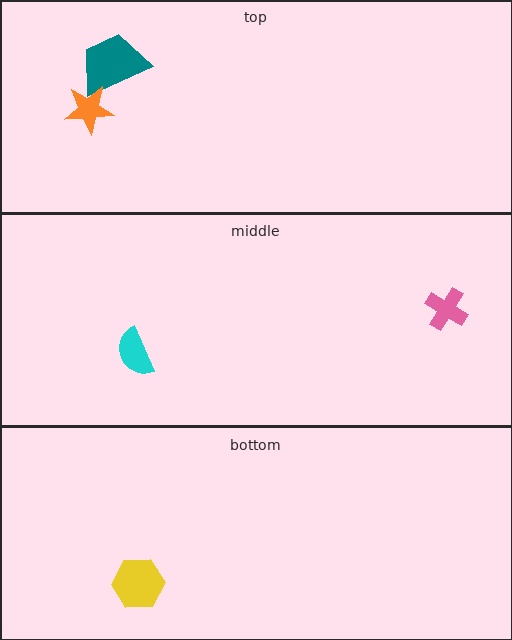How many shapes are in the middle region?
2.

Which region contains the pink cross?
The middle region.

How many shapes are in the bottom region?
1.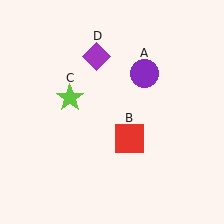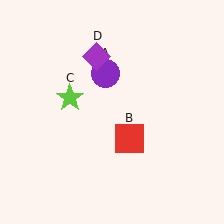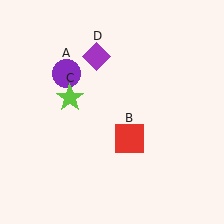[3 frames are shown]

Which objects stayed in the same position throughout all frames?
Red square (object B) and lime star (object C) and purple diamond (object D) remained stationary.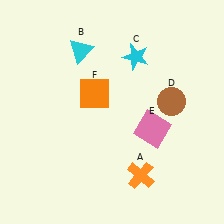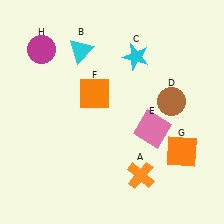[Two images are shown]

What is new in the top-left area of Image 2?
A magenta circle (H) was added in the top-left area of Image 2.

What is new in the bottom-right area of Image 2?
An orange square (G) was added in the bottom-right area of Image 2.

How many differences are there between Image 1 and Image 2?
There are 2 differences between the two images.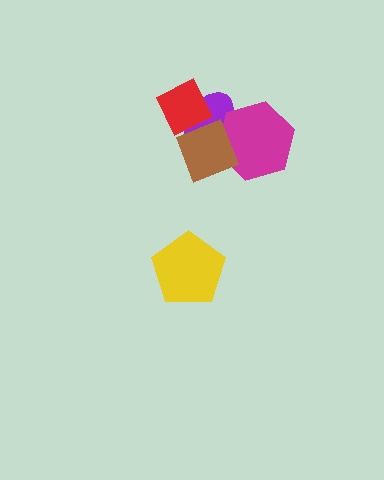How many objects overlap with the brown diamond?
3 objects overlap with the brown diamond.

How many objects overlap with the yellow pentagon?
0 objects overlap with the yellow pentagon.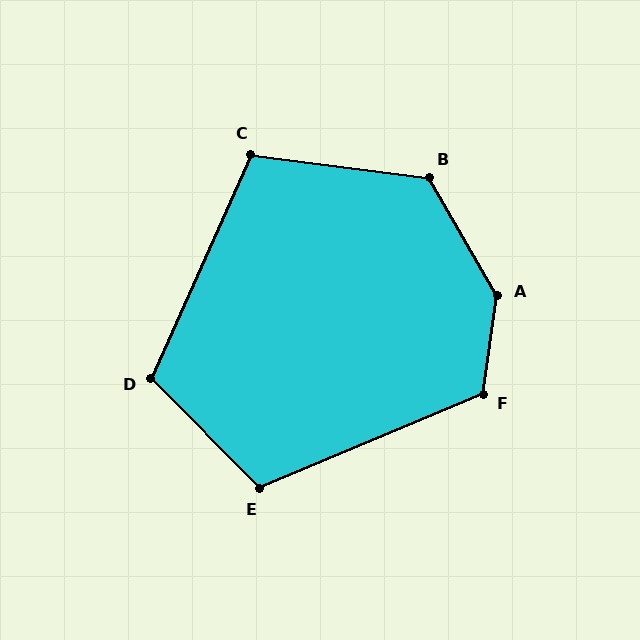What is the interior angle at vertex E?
Approximately 112 degrees (obtuse).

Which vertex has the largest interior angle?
A, at approximately 142 degrees.